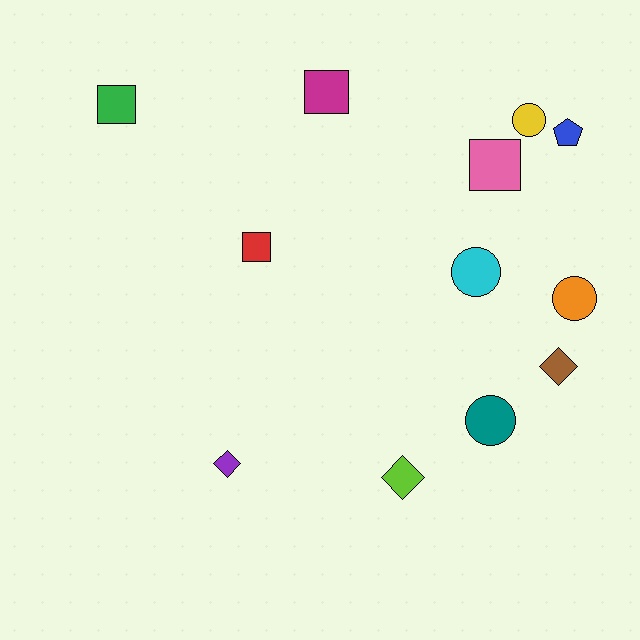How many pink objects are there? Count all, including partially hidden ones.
There is 1 pink object.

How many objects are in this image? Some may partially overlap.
There are 12 objects.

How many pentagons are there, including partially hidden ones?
There is 1 pentagon.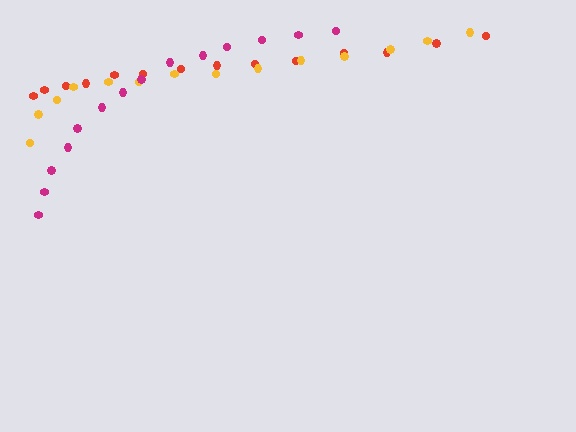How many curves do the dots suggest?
There are 3 distinct paths.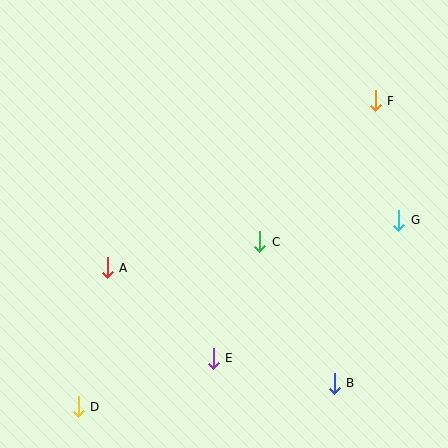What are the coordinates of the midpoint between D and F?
The midpoint between D and F is at (227, 254).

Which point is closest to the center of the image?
Point C at (260, 242) is closest to the center.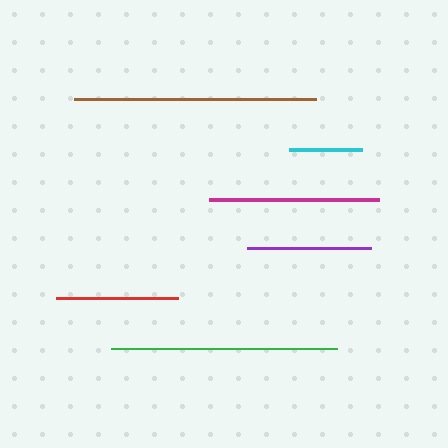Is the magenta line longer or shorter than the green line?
The green line is longer than the magenta line.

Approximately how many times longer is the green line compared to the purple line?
The green line is approximately 1.8 times the length of the purple line.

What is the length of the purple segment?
The purple segment is approximately 124 pixels long.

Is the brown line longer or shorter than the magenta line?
The brown line is longer than the magenta line.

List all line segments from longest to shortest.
From longest to shortest: brown, green, magenta, purple, red, cyan.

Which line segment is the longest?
The brown line is the longest at approximately 242 pixels.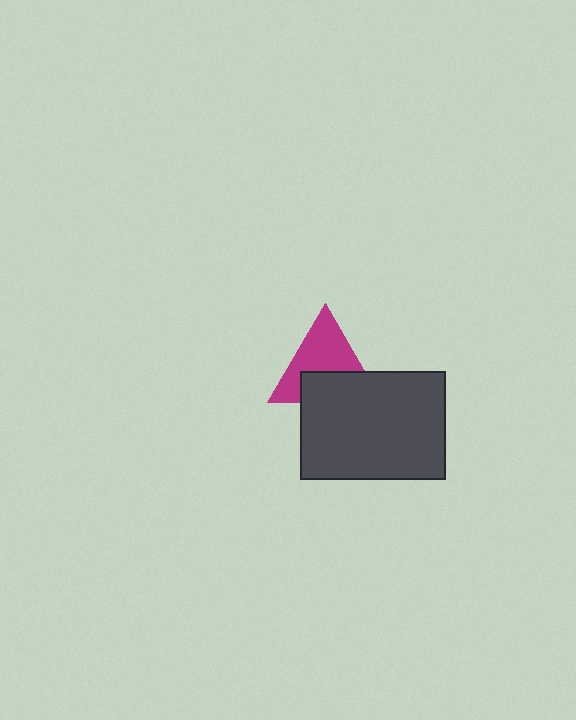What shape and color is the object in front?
The object in front is a dark gray rectangle.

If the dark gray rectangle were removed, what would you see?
You would see the complete magenta triangle.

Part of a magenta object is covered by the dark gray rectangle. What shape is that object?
It is a triangle.